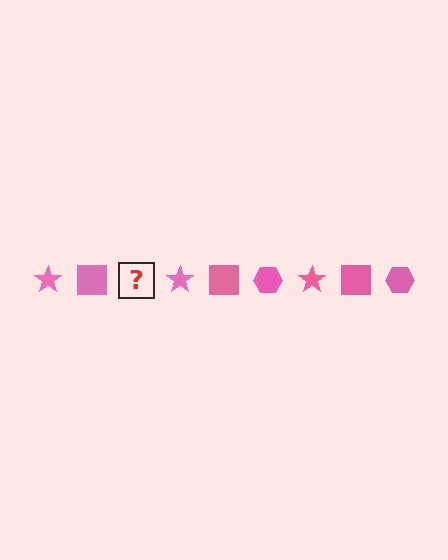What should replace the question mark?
The question mark should be replaced with a pink hexagon.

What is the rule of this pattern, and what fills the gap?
The rule is that the pattern cycles through star, square, hexagon shapes in pink. The gap should be filled with a pink hexagon.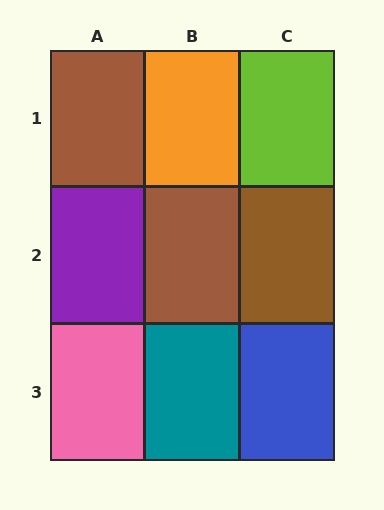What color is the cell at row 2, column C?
Brown.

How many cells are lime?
1 cell is lime.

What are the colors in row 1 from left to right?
Brown, orange, lime.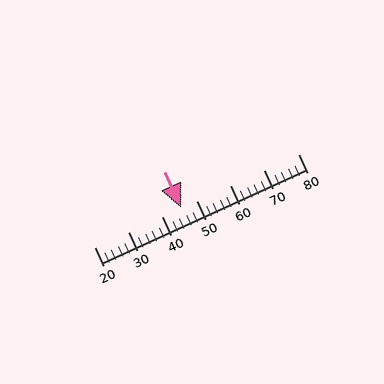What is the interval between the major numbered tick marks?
The major tick marks are spaced 10 units apart.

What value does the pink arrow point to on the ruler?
The pink arrow points to approximately 46.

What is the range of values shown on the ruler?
The ruler shows values from 20 to 80.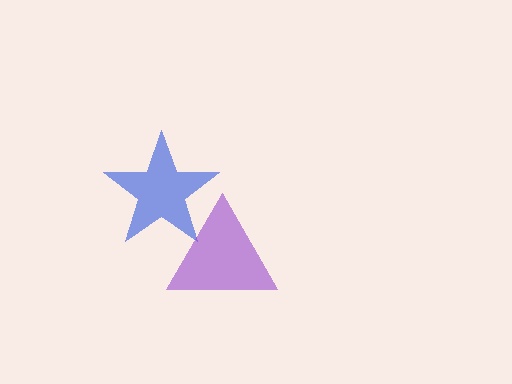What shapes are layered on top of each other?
The layered shapes are: a blue star, a purple triangle.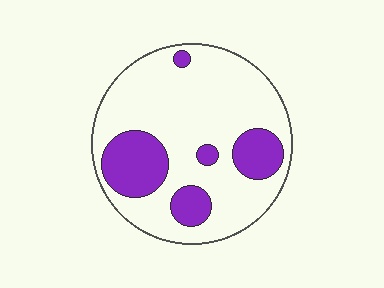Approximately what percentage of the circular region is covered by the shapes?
Approximately 25%.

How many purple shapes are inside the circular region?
5.